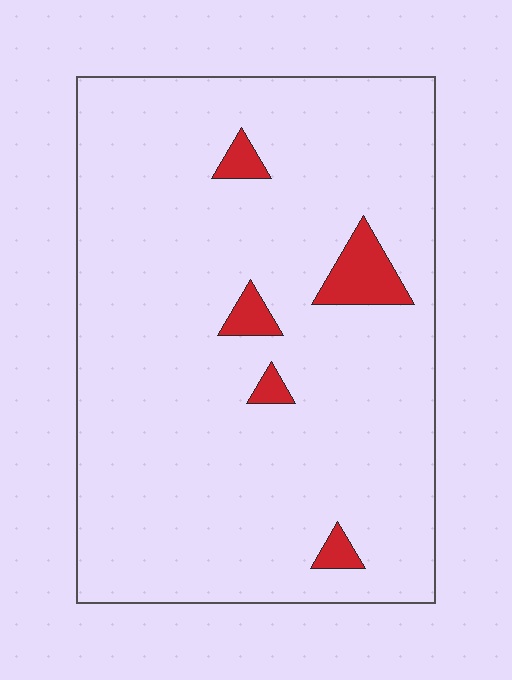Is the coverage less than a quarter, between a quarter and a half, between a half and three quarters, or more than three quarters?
Less than a quarter.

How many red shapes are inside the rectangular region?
5.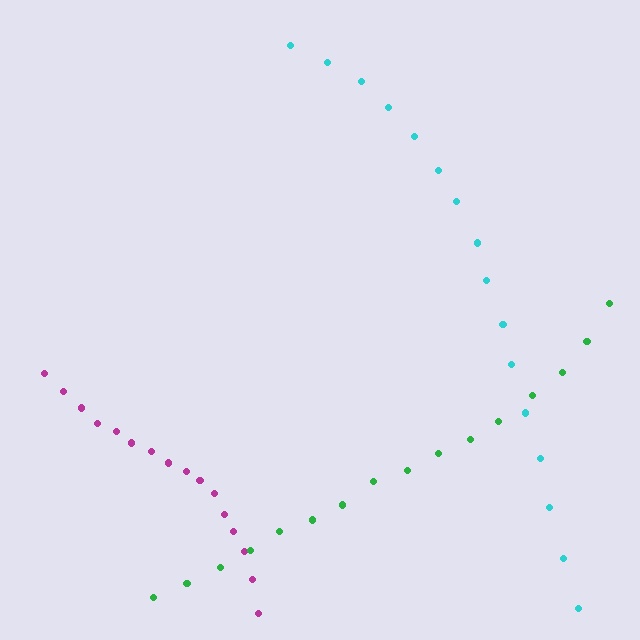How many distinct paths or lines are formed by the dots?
There are 3 distinct paths.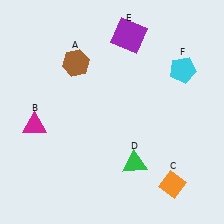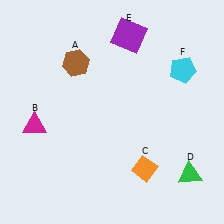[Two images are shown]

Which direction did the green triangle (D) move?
The green triangle (D) moved right.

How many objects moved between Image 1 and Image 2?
2 objects moved between the two images.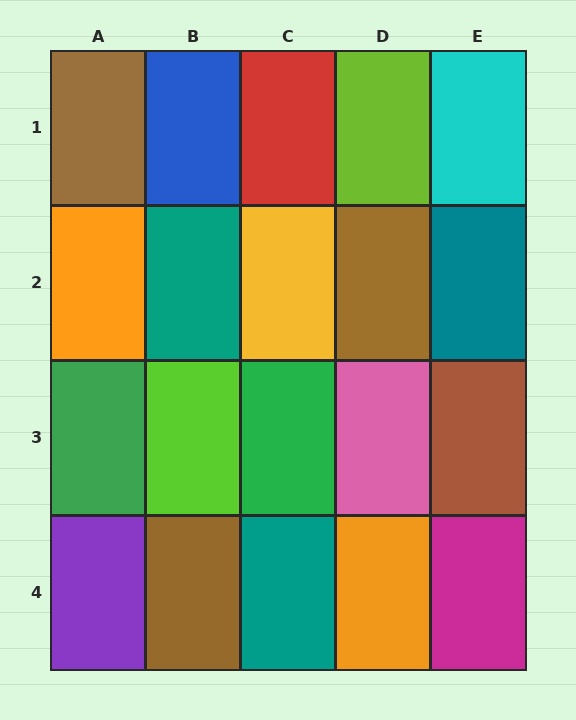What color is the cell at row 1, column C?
Red.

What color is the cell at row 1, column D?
Lime.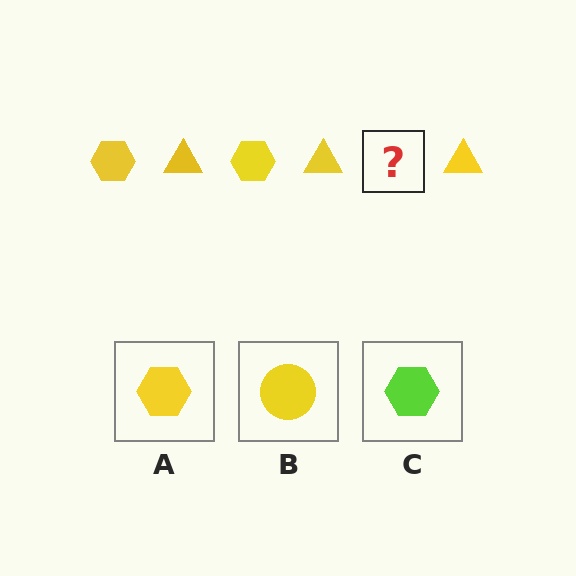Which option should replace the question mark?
Option A.